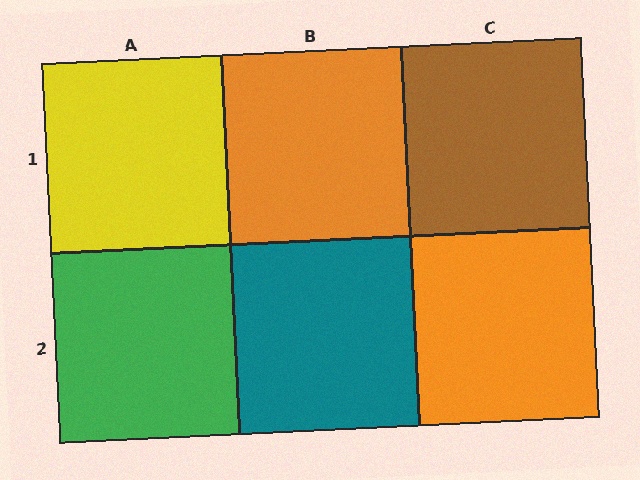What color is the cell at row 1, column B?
Orange.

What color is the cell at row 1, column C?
Brown.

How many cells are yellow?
1 cell is yellow.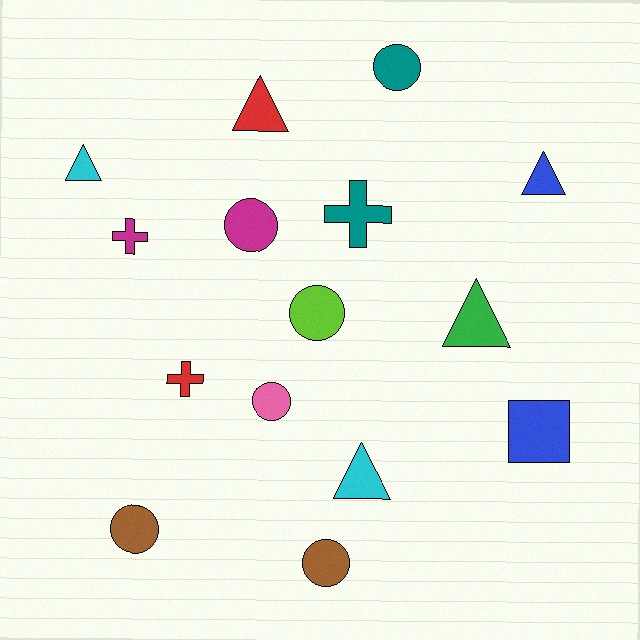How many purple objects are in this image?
There are no purple objects.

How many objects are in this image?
There are 15 objects.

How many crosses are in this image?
There are 3 crosses.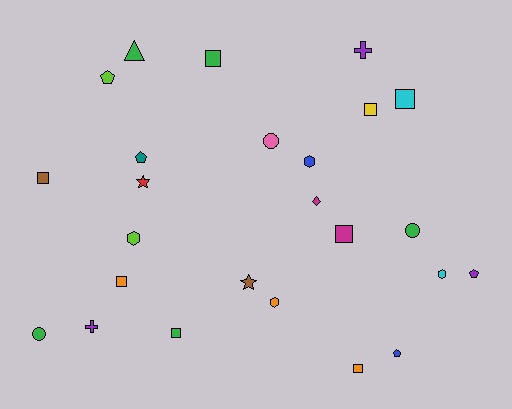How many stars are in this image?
There are 2 stars.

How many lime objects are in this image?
There are 2 lime objects.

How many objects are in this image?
There are 25 objects.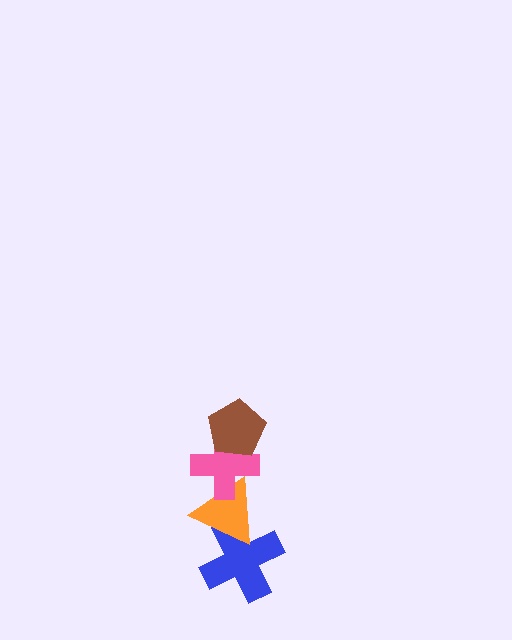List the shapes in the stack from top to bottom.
From top to bottom: the brown pentagon, the pink cross, the orange triangle, the blue cross.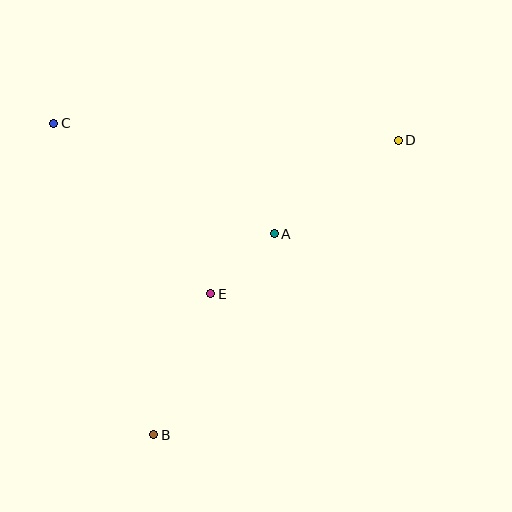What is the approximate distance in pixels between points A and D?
The distance between A and D is approximately 155 pixels.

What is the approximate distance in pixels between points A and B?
The distance between A and B is approximately 234 pixels.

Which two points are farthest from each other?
Points B and D are farthest from each other.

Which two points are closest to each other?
Points A and E are closest to each other.